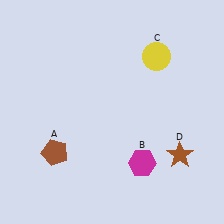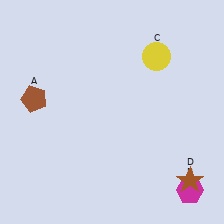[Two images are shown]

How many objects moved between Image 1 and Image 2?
3 objects moved between the two images.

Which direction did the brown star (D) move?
The brown star (D) moved down.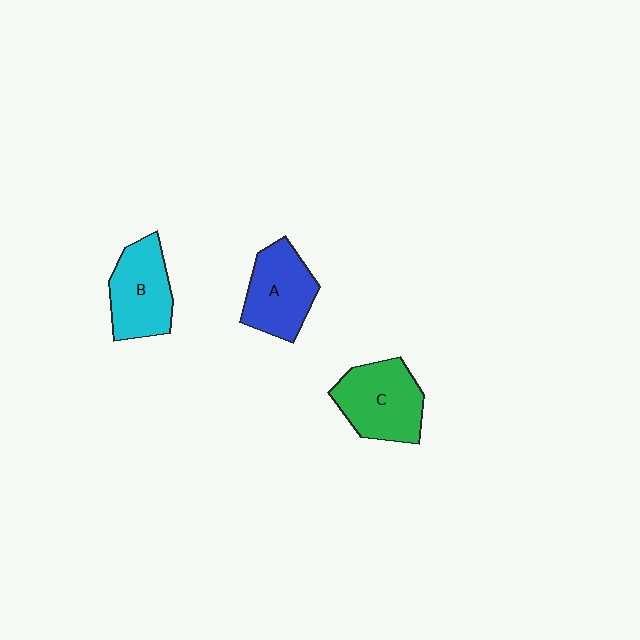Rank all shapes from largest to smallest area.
From largest to smallest: C (green), B (cyan), A (blue).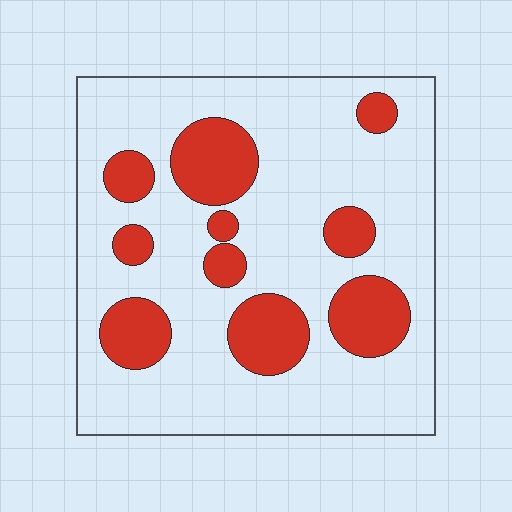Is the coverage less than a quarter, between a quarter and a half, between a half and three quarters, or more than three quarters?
Less than a quarter.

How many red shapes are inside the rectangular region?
10.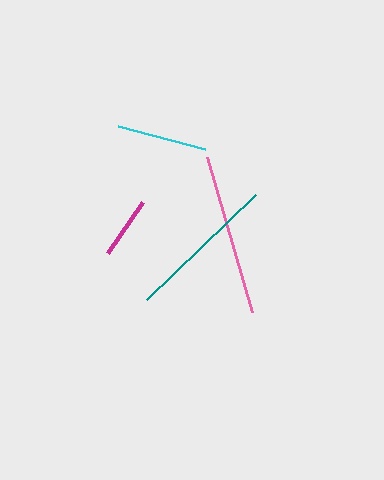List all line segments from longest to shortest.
From longest to shortest: pink, teal, cyan, magenta.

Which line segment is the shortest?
The magenta line is the shortest at approximately 61 pixels.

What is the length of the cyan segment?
The cyan segment is approximately 91 pixels long.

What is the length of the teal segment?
The teal segment is approximately 152 pixels long.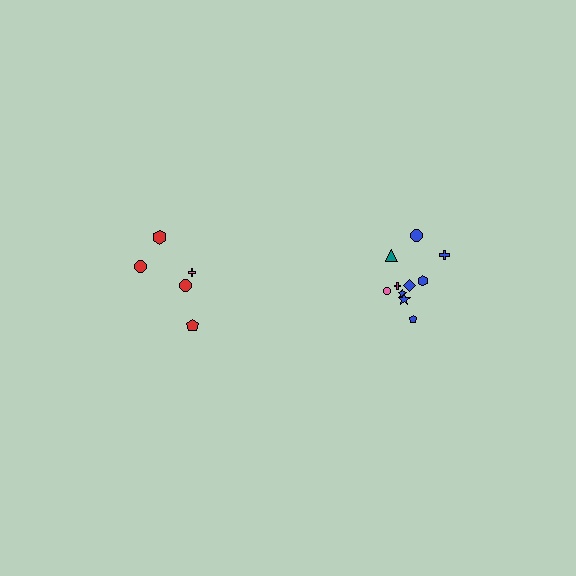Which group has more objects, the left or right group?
The right group.